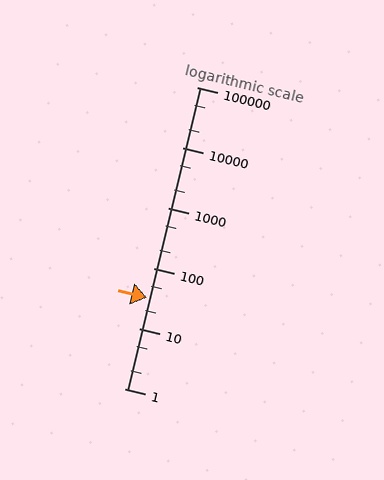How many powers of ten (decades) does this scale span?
The scale spans 5 decades, from 1 to 100000.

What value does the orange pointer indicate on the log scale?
The pointer indicates approximately 32.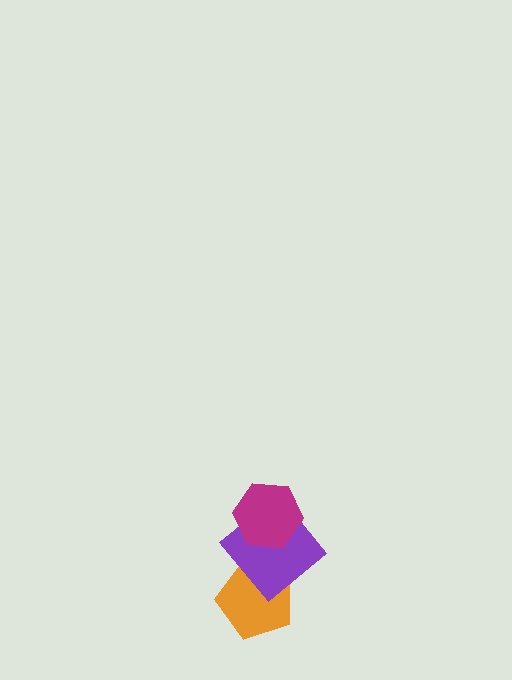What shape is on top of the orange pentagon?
The purple diamond is on top of the orange pentagon.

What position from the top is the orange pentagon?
The orange pentagon is 3rd from the top.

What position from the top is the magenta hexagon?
The magenta hexagon is 1st from the top.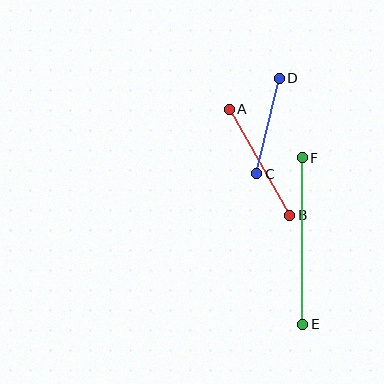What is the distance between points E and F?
The distance is approximately 166 pixels.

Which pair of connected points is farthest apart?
Points E and F are farthest apart.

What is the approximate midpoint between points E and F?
The midpoint is at approximately (302, 241) pixels.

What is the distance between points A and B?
The distance is approximately 122 pixels.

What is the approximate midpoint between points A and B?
The midpoint is at approximately (259, 162) pixels.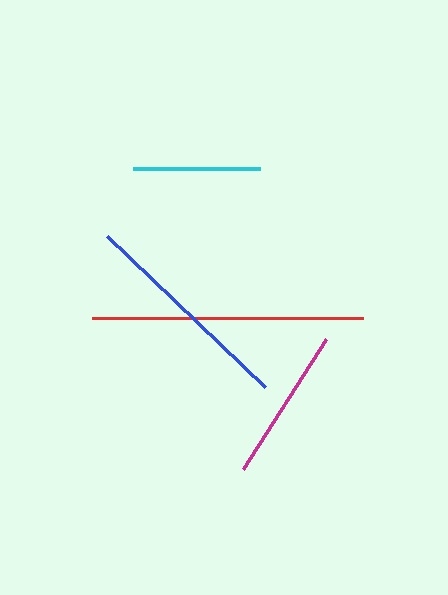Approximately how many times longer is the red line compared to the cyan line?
The red line is approximately 2.1 times the length of the cyan line.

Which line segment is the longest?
The red line is the longest at approximately 271 pixels.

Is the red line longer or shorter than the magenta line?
The red line is longer than the magenta line.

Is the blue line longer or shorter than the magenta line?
The blue line is longer than the magenta line.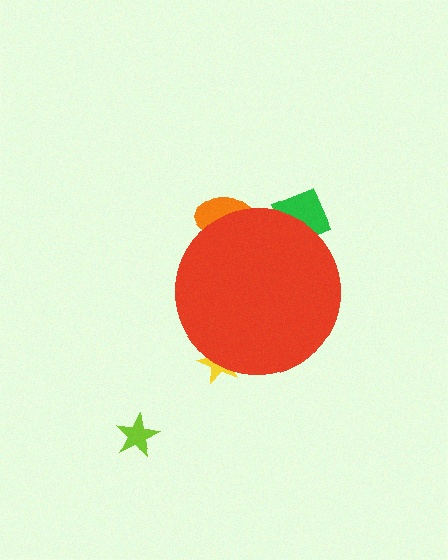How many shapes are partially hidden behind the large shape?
3 shapes are partially hidden.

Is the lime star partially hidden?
No, the lime star is fully visible.